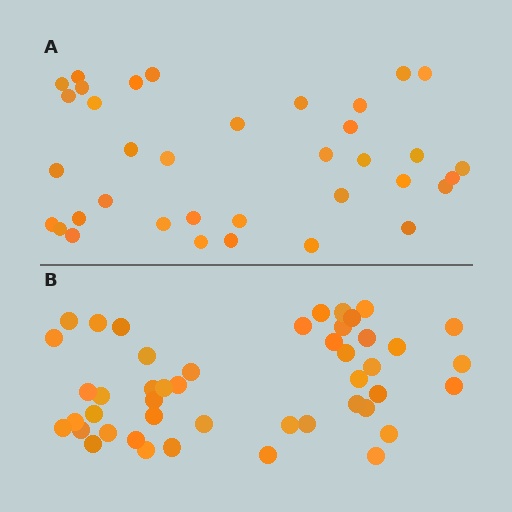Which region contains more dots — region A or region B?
Region B (the bottom region) has more dots.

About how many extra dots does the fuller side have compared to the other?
Region B has roughly 10 or so more dots than region A.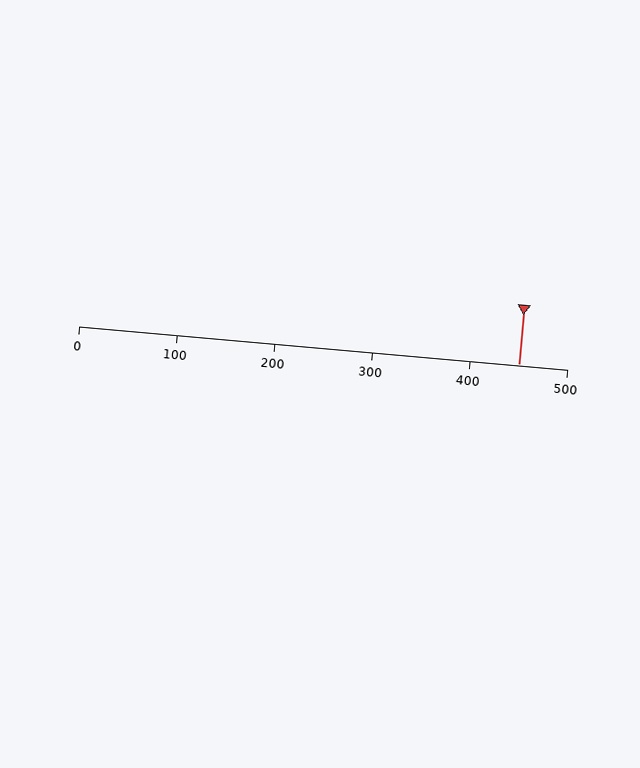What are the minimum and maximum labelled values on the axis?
The axis runs from 0 to 500.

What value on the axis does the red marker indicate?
The marker indicates approximately 450.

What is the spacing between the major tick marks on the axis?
The major ticks are spaced 100 apart.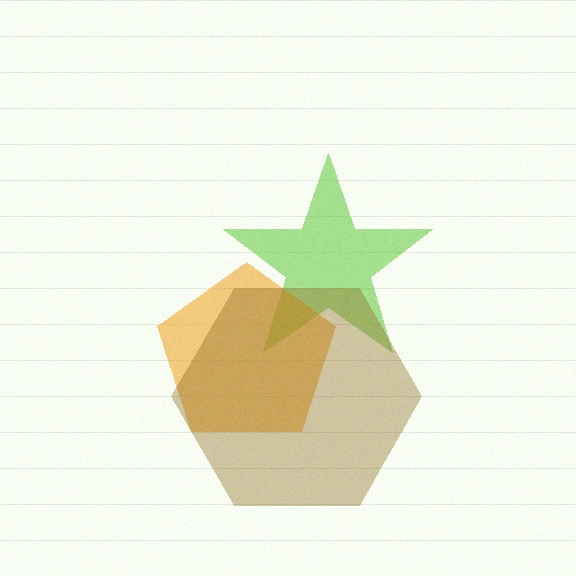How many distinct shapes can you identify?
There are 3 distinct shapes: a lime star, an orange pentagon, a brown hexagon.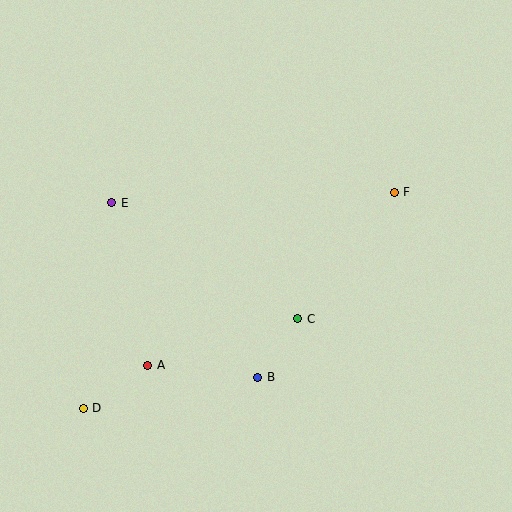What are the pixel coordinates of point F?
Point F is at (394, 192).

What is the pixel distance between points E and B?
The distance between E and B is 227 pixels.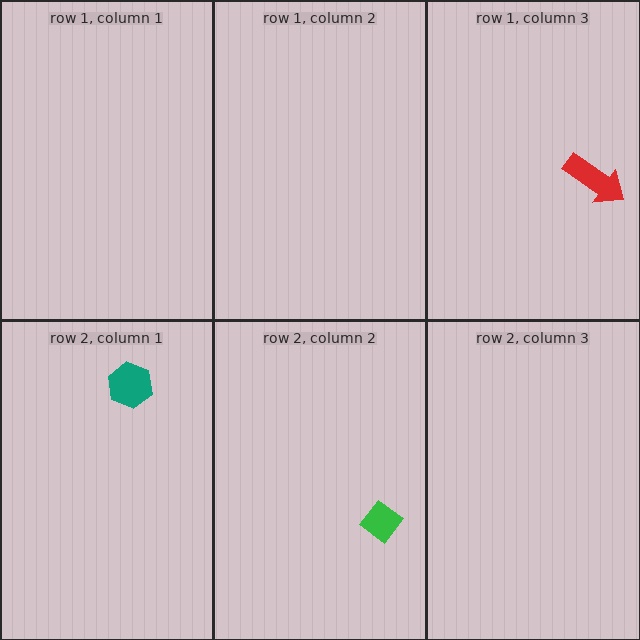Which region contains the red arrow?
The row 1, column 3 region.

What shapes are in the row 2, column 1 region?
The teal hexagon.